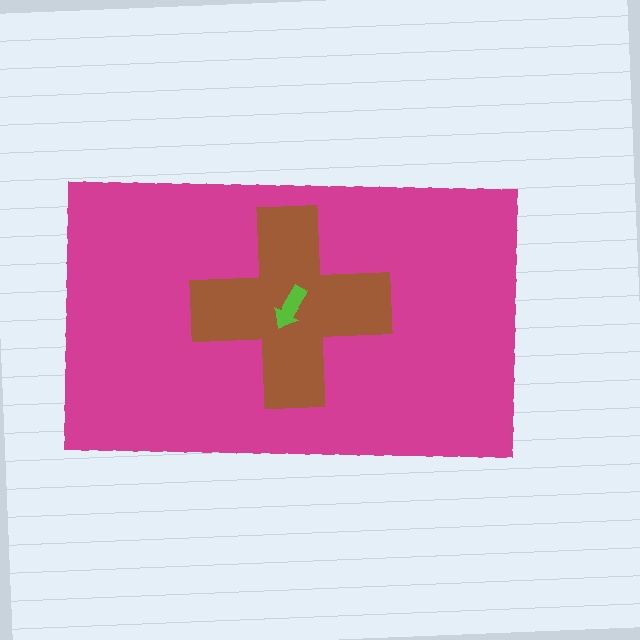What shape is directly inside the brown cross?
The lime arrow.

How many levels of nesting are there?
3.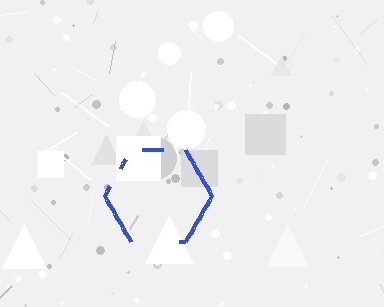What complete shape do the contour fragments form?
The contour fragments form a hexagon.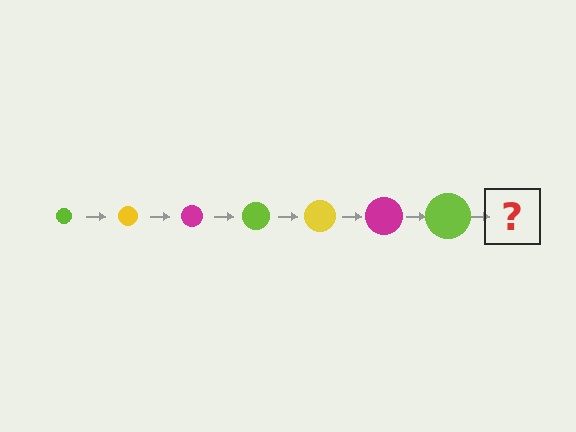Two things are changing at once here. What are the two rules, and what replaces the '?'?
The two rules are that the circle grows larger each step and the color cycles through lime, yellow, and magenta. The '?' should be a yellow circle, larger than the previous one.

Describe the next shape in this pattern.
It should be a yellow circle, larger than the previous one.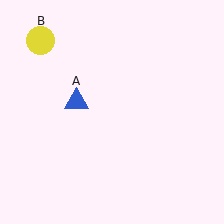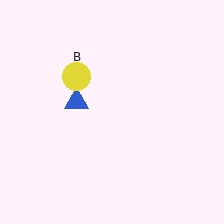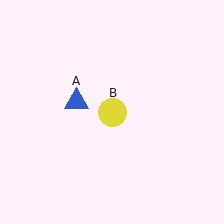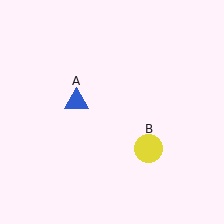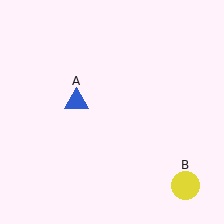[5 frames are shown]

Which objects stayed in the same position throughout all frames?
Blue triangle (object A) remained stationary.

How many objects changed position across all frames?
1 object changed position: yellow circle (object B).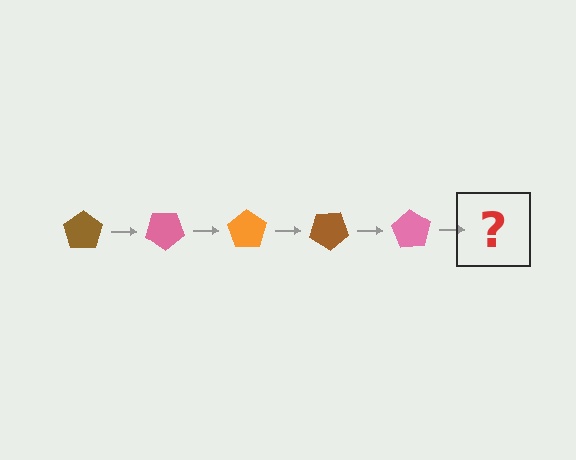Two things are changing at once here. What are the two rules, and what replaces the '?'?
The two rules are that it rotates 35 degrees each step and the color cycles through brown, pink, and orange. The '?' should be an orange pentagon, rotated 175 degrees from the start.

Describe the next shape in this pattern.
It should be an orange pentagon, rotated 175 degrees from the start.